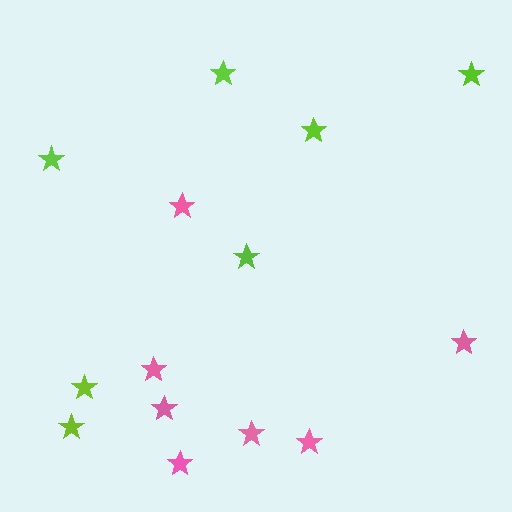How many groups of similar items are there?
There are 2 groups: one group of pink stars (7) and one group of lime stars (7).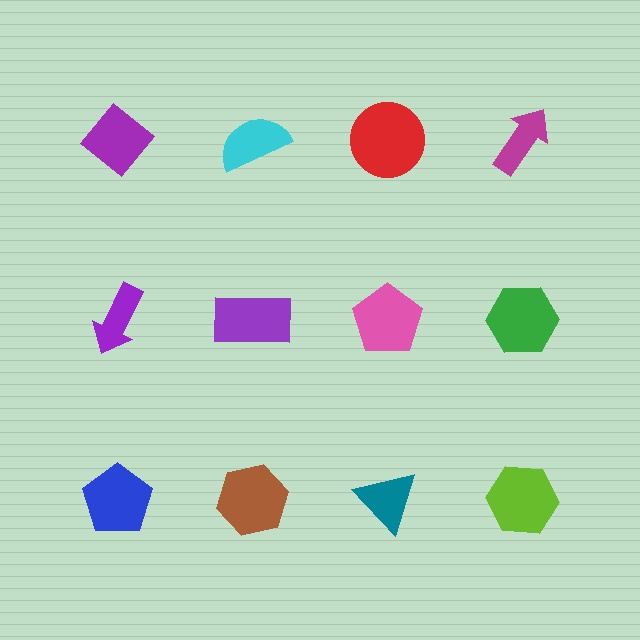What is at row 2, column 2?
A purple rectangle.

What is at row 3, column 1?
A blue pentagon.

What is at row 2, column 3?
A pink pentagon.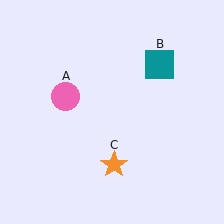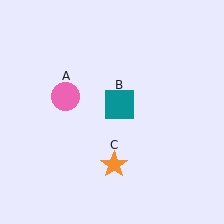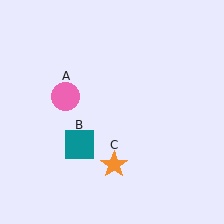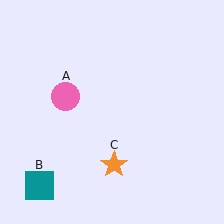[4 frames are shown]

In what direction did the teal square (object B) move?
The teal square (object B) moved down and to the left.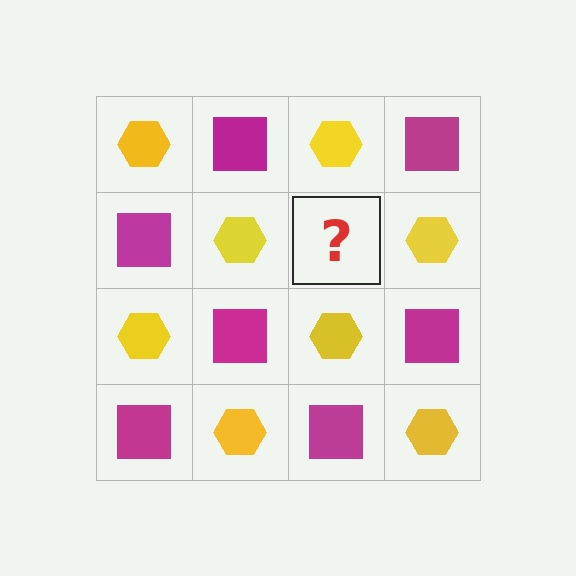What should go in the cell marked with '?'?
The missing cell should contain a magenta square.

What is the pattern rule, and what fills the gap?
The rule is that it alternates yellow hexagon and magenta square in a checkerboard pattern. The gap should be filled with a magenta square.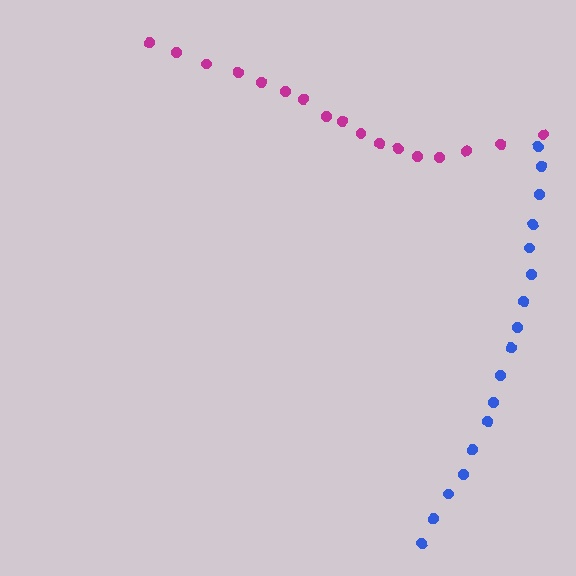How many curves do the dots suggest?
There are 2 distinct paths.